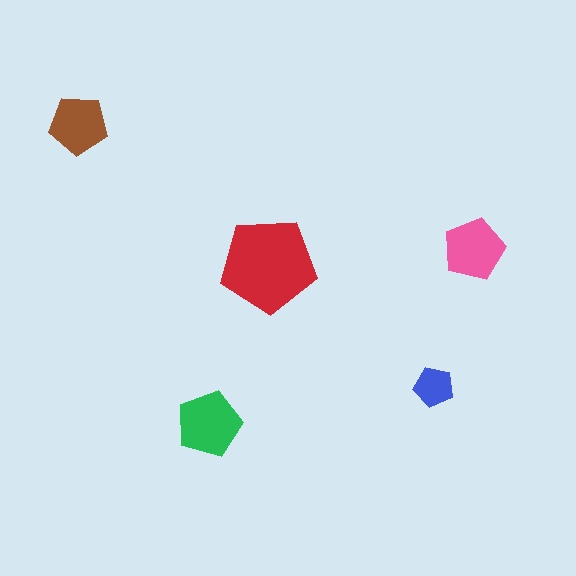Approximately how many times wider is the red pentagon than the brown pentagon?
About 1.5 times wider.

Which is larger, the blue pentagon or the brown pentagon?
The brown one.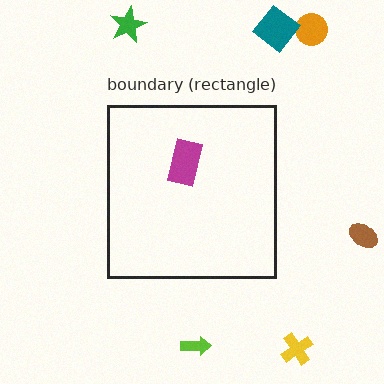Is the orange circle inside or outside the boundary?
Outside.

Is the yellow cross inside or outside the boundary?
Outside.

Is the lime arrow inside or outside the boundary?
Outside.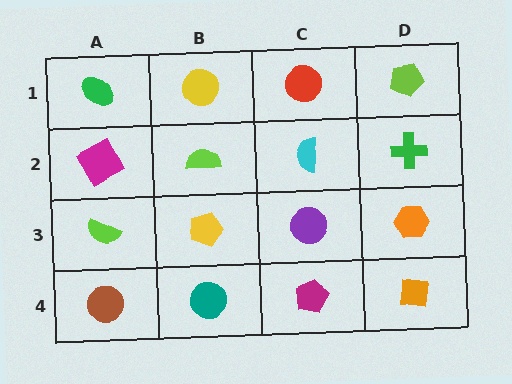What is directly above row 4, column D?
An orange hexagon.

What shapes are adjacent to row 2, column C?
A red circle (row 1, column C), a purple circle (row 3, column C), a lime semicircle (row 2, column B), a green cross (row 2, column D).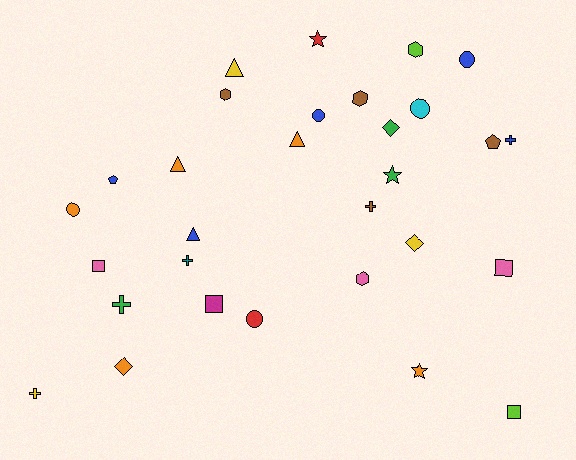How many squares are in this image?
There are 4 squares.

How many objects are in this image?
There are 30 objects.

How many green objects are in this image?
There are 3 green objects.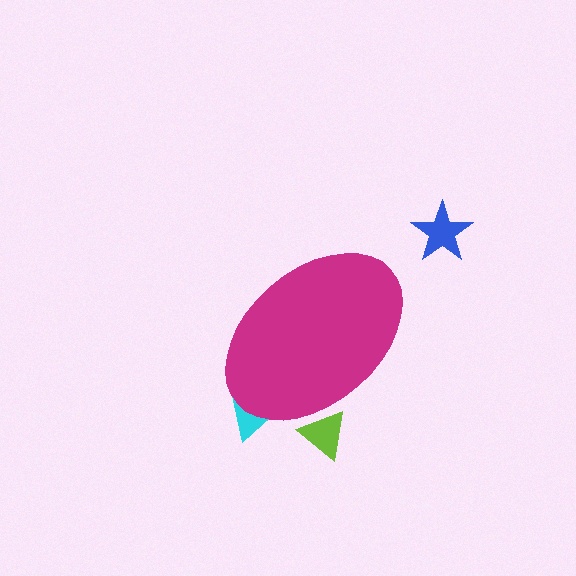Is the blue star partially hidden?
No, the blue star is fully visible.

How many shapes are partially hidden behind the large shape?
2 shapes are partially hidden.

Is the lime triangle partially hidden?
Yes, the lime triangle is partially hidden behind the magenta ellipse.